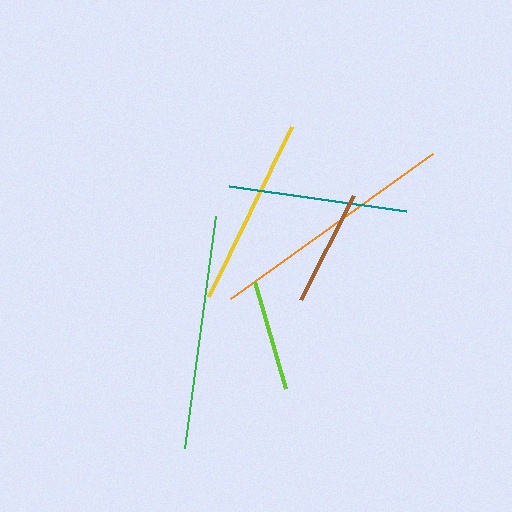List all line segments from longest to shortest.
From longest to shortest: orange, green, yellow, teal, brown, lime.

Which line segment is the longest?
The orange line is the longest at approximately 249 pixels.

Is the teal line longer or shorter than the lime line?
The teal line is longer than the lime line.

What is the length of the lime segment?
The lime segment is approximately 112 pixels long.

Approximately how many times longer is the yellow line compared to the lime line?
The yellow line is approximately 1.7 times the length of the lime line.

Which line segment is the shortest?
The lime line is the shortest at approximately 112 pixels.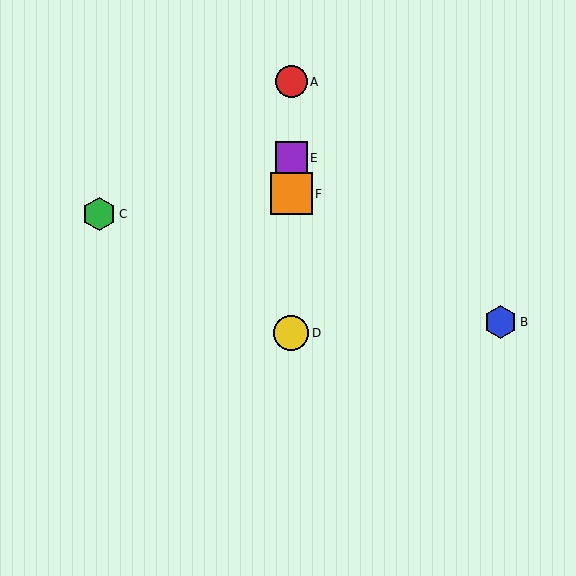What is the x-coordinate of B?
Object B is at x≈500.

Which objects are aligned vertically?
Objects A, D, E, F are aligned vertically.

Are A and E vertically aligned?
Yes, both are at x≈291.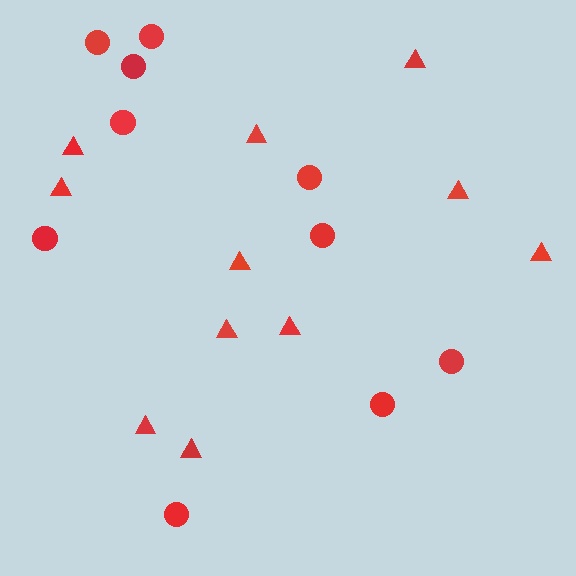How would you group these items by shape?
There are 2 groups: one group of triangles (11) and one group of circles (10).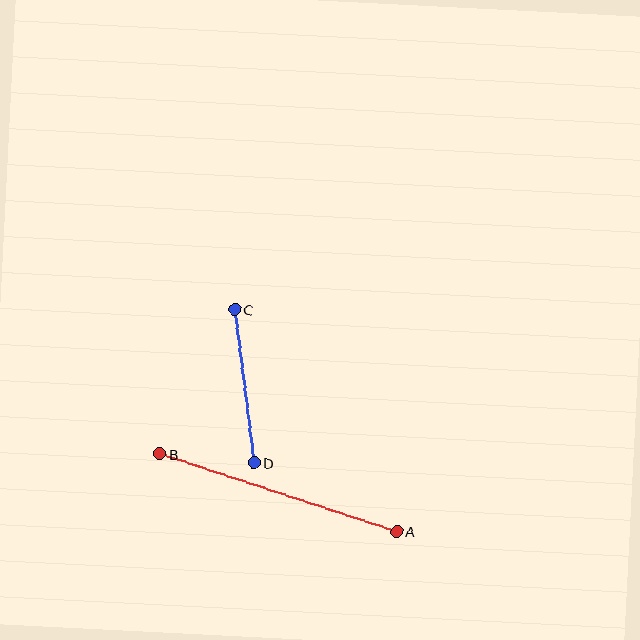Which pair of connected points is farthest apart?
Points A and B are farthest apart.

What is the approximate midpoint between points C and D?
The midpoint is at approximately (244, 386) pixels.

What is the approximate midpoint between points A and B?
The midpoint is at approximately (278, 493) pixels.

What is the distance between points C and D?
The distance is approximately 154 pixels.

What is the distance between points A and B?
The distance is approximately 249 pixels.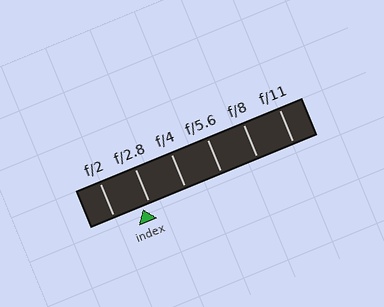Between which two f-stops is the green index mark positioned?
The index mark is between f/2 and f/2.8.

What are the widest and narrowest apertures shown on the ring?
The widest aperture shown is f/2 and the narrowest is f/11.